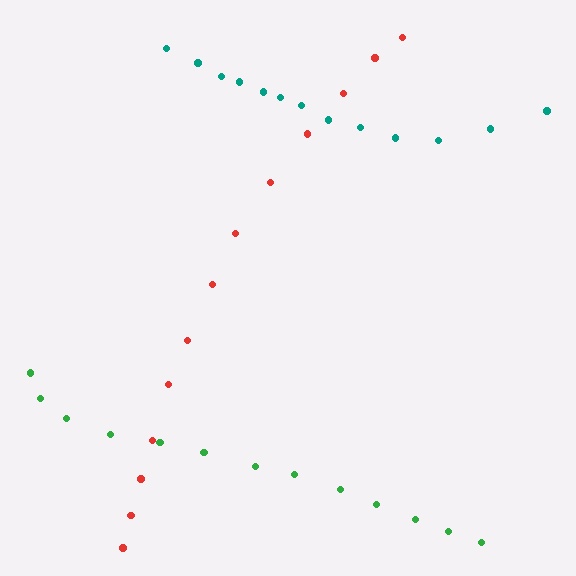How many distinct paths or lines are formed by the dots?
There are 3 distinct paths.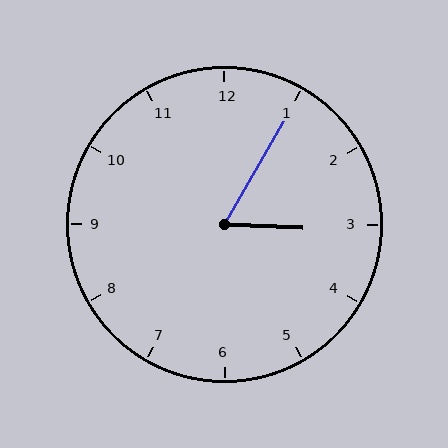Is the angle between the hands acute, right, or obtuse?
It is acute.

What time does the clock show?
3:05.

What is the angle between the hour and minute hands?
Approximately 62 degrees.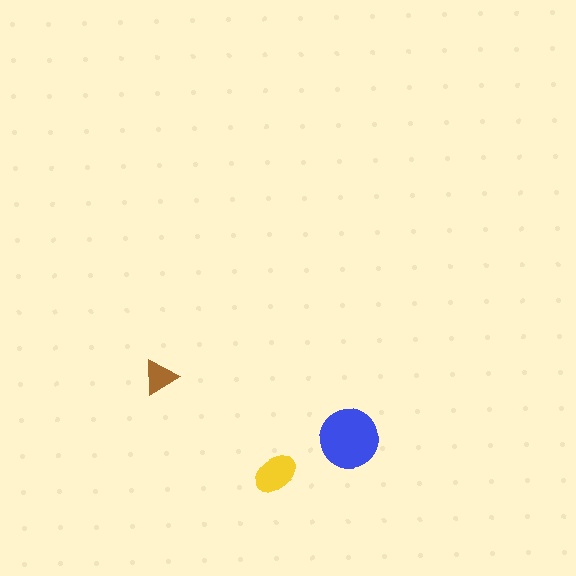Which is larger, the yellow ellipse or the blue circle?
The blue circle.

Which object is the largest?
The blue circle.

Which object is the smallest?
The brown triangle.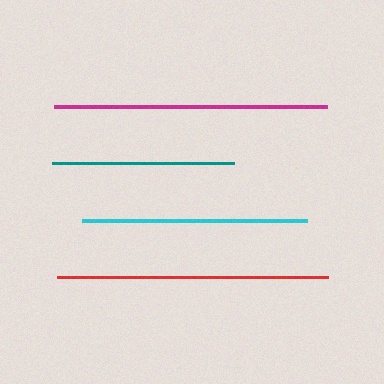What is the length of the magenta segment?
The magenta segment is approximately 273 pixels long.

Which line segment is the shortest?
The teal line is the shortest at approximately 183 pixels.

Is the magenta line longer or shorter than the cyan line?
The magenta line is longer than the cyan line.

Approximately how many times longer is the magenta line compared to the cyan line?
The magenta line is approximately 1.2 times the length of the cyan line.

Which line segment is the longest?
The magenta line is the longest at approximately 273 pixels.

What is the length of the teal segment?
The teal segment is approximately 183 pixels long.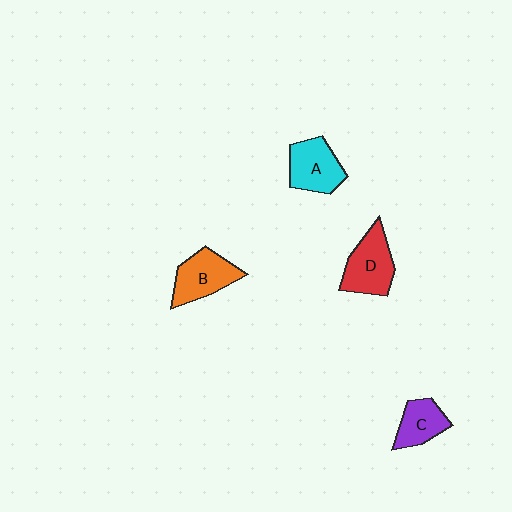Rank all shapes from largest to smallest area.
From largest to smallest: D (red), B (orange), A (cyan), C (purple).